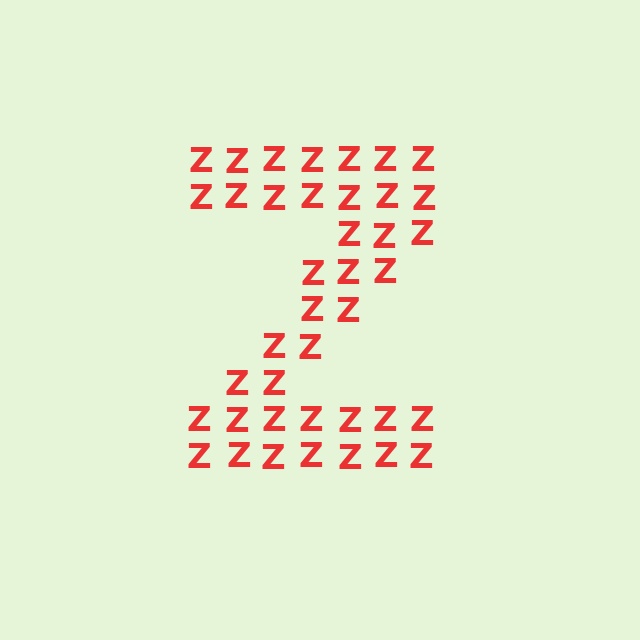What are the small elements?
The small elements are letter Z's.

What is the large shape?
The large shape is the letter Z.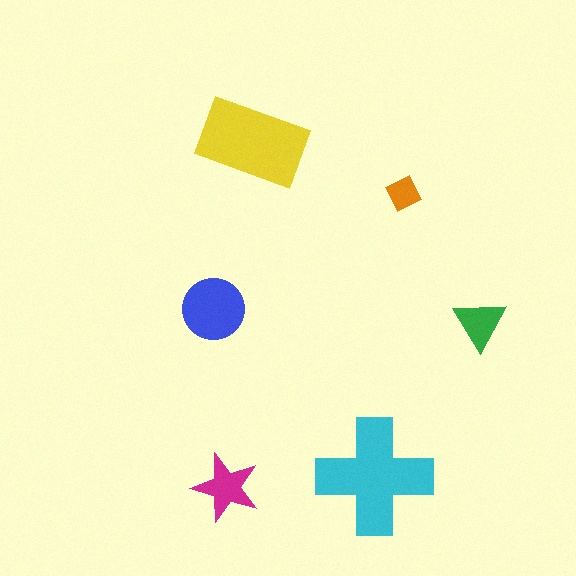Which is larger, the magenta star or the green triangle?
The magenta star.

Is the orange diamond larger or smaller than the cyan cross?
Smaller.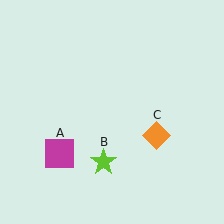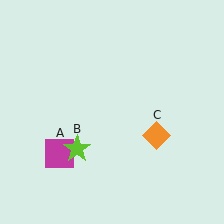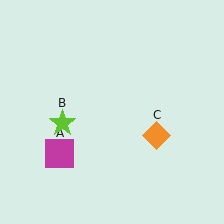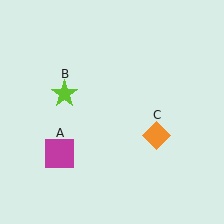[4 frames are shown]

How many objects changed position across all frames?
1 object changed position: lime star (object B).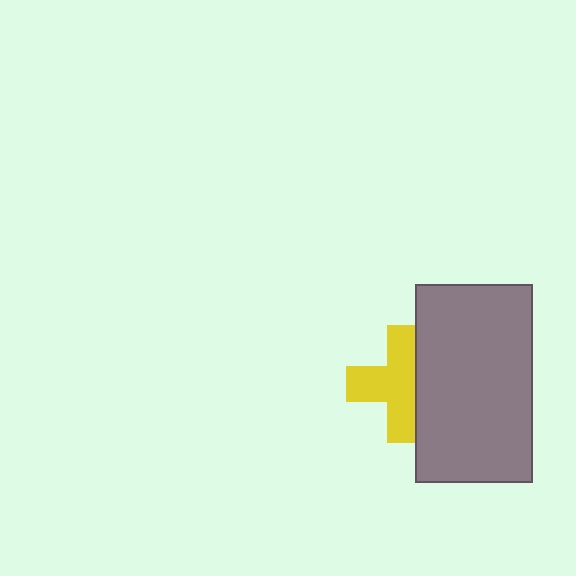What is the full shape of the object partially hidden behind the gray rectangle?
The partially hidden object is a yellow cross.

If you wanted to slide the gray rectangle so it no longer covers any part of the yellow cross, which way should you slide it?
Slide it right — that is the most direct way to separate the two shapes.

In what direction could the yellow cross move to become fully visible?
The yellow cross could move left. That would shift it out from behind the gray rectangle entirely.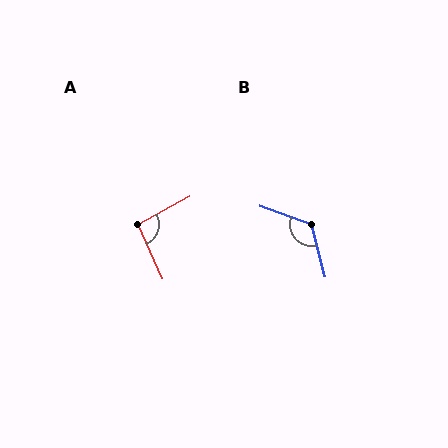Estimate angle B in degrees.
Approximately 125 degrees.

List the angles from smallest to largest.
A (94°), B (125°).